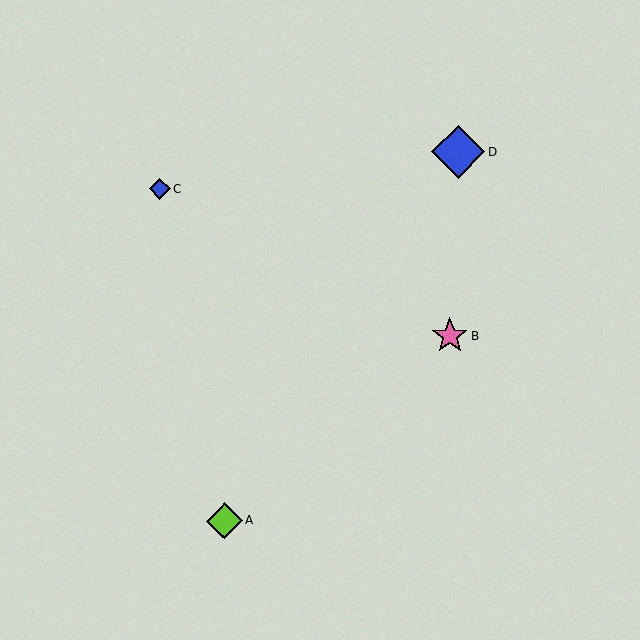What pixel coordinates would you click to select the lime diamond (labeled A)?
Click at (224, 521) to select the lime diamond A.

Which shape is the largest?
The blue diamond (labeled D) is the largest.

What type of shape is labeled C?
Shape C is a blue diamond.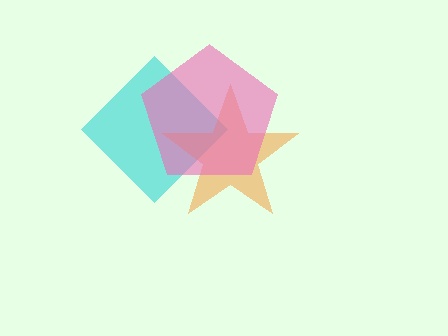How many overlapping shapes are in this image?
There are 3 overlapping shapes in the image.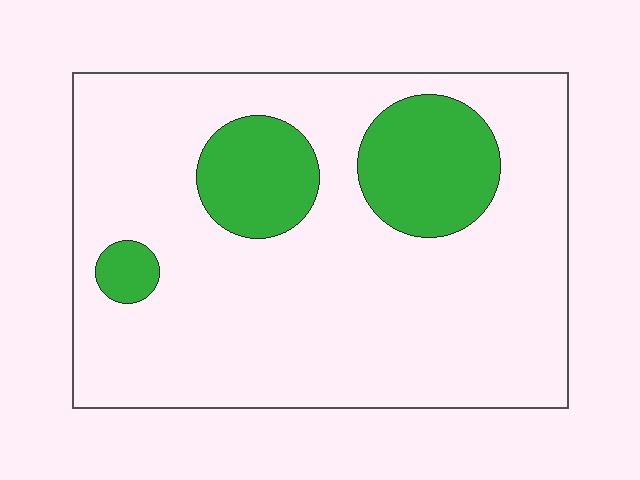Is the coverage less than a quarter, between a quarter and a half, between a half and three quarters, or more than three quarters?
Less than a quarter.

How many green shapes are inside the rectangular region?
3.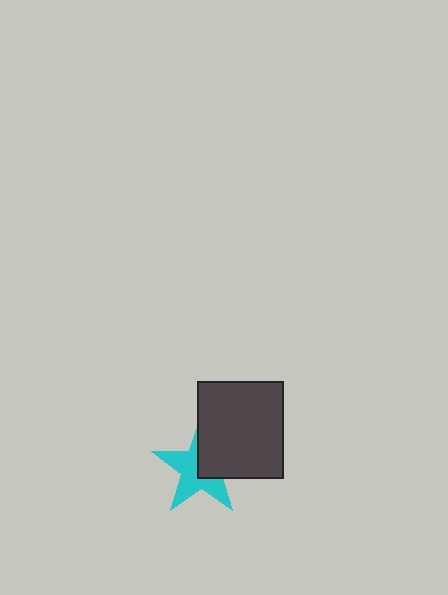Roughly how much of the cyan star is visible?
About half of it is visible (roughly 57%).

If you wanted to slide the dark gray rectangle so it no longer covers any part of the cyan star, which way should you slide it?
Slide it toward the upper-right — that is the most direct way to separate the two shapes.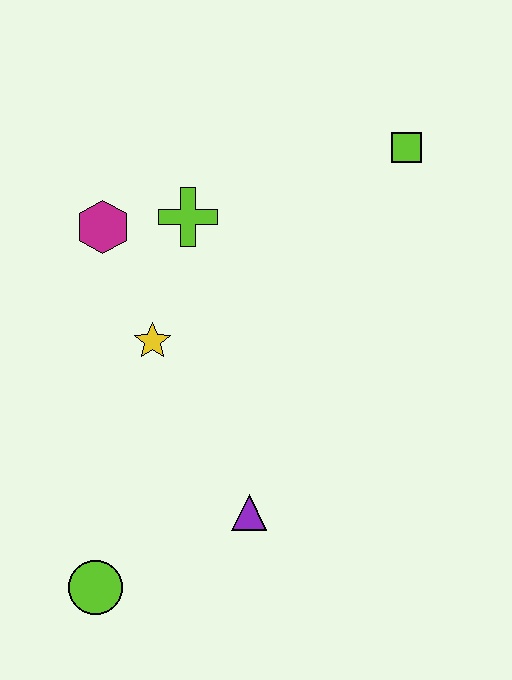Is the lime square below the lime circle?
No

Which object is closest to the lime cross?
The magenta hexagon is closest to the lime cross.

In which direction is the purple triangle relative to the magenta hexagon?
The purple triangle is below the magenta hexagon.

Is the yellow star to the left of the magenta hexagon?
No